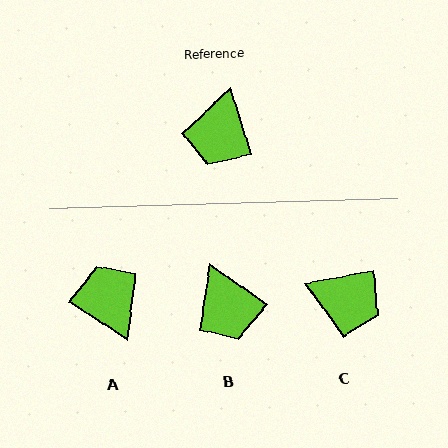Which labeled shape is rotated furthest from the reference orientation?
A, about 140 degrees away.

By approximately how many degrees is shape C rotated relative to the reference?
Approximately 83 degrees counter-clockwise.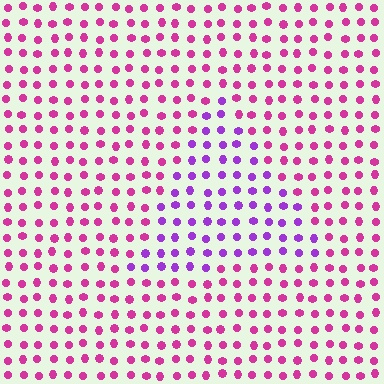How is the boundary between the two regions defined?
The boundary is defined purely by a slight shift in hue (about 40 degrees). Spacing, size, and orientation are identical on both sides.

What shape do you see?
I see a triangle.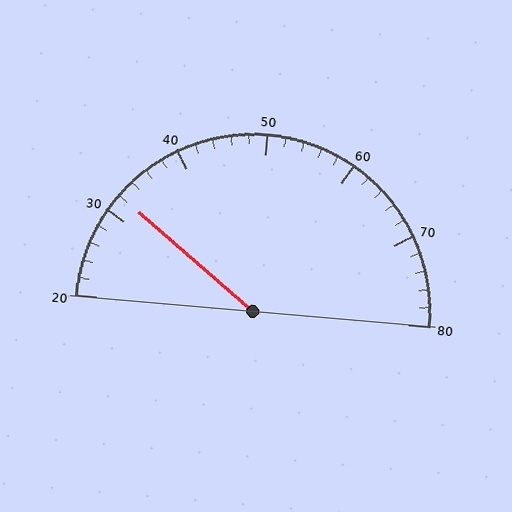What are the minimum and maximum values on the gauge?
The gauge ranges from 20 to 80.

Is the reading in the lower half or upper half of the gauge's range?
The reading is in the lower half of the range (20 to 80).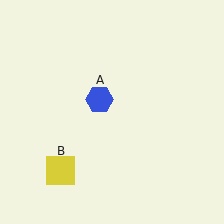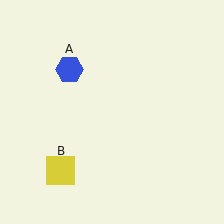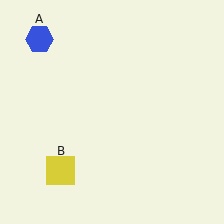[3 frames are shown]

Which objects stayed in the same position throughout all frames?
Yellow square (object B) remained stationary.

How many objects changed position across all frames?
1 object changed position: blue hexagon (object A).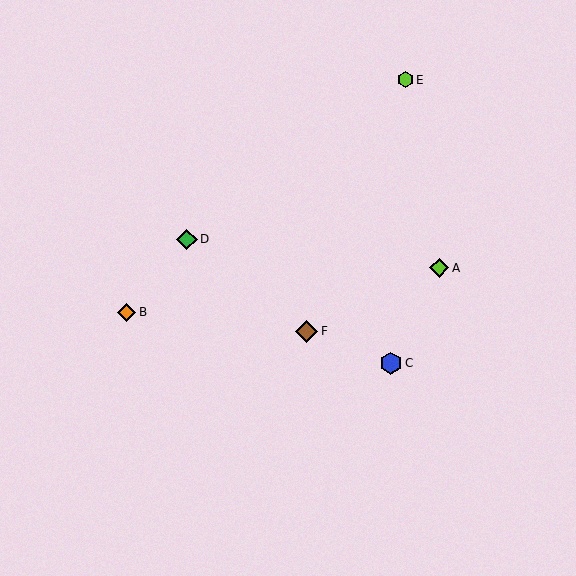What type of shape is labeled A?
Shape A is a lime diamond.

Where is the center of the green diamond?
The center of the green diamond is at (187, 239).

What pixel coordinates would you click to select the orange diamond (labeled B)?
Click at (127, 312) to select the orange diamond B.